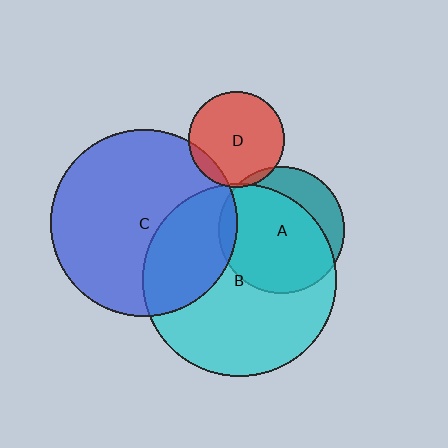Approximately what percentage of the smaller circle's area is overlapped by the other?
Approximately 30%.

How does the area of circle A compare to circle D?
Approximately 1.7 times.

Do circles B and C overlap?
Yes.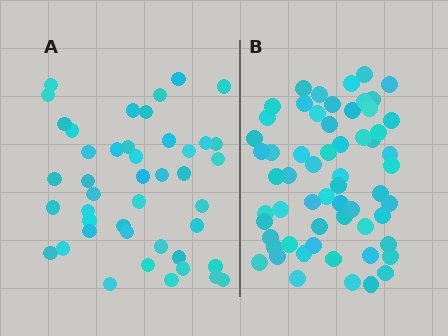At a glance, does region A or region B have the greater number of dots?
Region B (the right region) has more dots.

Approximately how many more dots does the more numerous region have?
Region B has approximately 15 more dots than region A.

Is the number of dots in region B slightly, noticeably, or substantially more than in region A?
Region B has noticeably more, but not dramatically so. The ratio is roughly 1.4 to 1.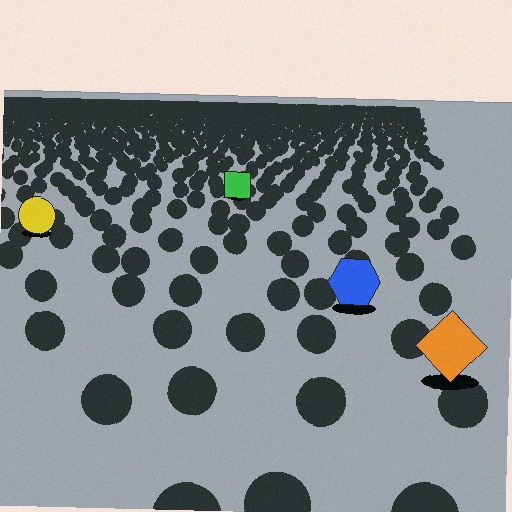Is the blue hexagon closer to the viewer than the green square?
Yes. The blue hexagon is closer — you can tell from the texture gradient: the ground texture is coarser near it.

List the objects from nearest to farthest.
From nearest to farthest: the orange diamond, the blue hexagon, the yellow circle, the green square.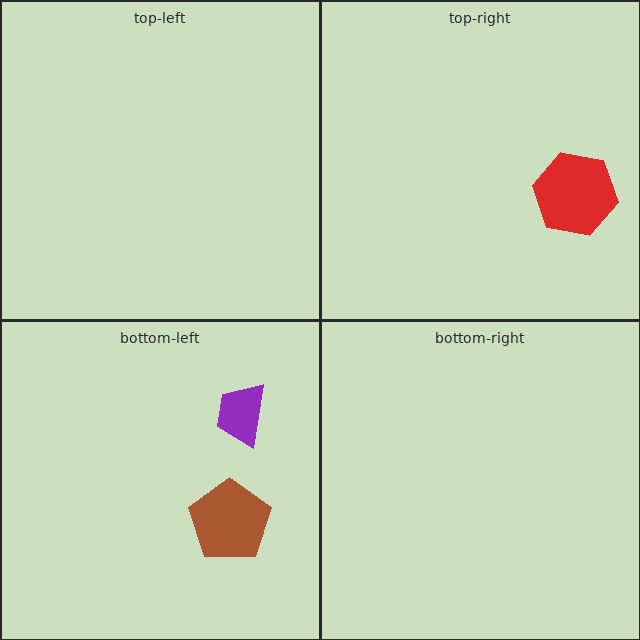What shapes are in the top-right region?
The red hexagon.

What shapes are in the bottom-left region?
The purple trapezoid, the brown pentagon.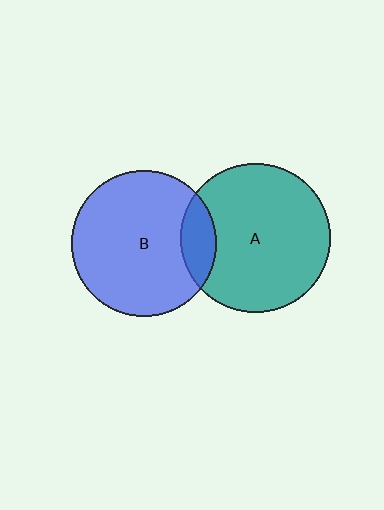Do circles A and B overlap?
Yes.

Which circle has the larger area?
Circle A (teal).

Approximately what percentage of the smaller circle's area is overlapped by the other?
Approximately 15%.